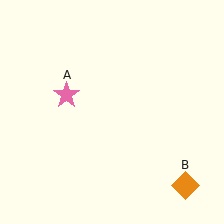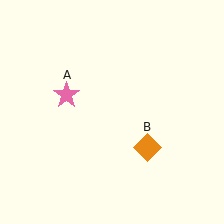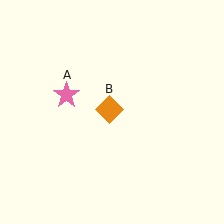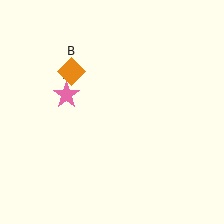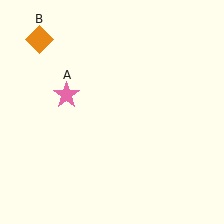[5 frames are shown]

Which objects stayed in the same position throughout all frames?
Pink star (object A) remained stationary.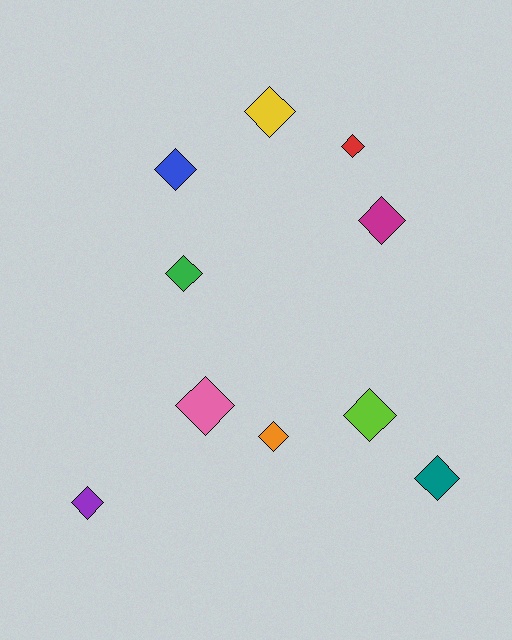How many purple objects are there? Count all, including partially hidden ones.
There is 1 purple object.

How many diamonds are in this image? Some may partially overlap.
There are 10 diamonds.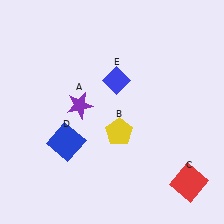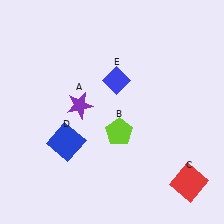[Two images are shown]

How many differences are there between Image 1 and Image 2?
There is 1 difference between the two images.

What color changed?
The pentagon (B) changed from yellow in Image 1 to lime in Image 2.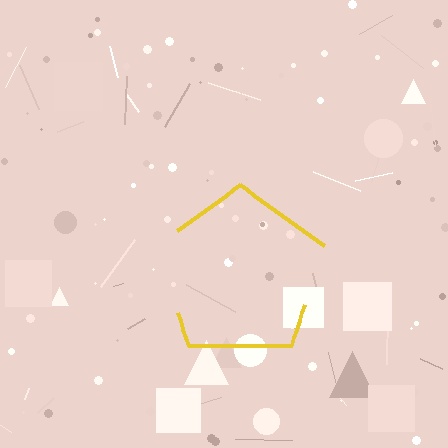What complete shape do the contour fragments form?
The contour fragments form a pentagon.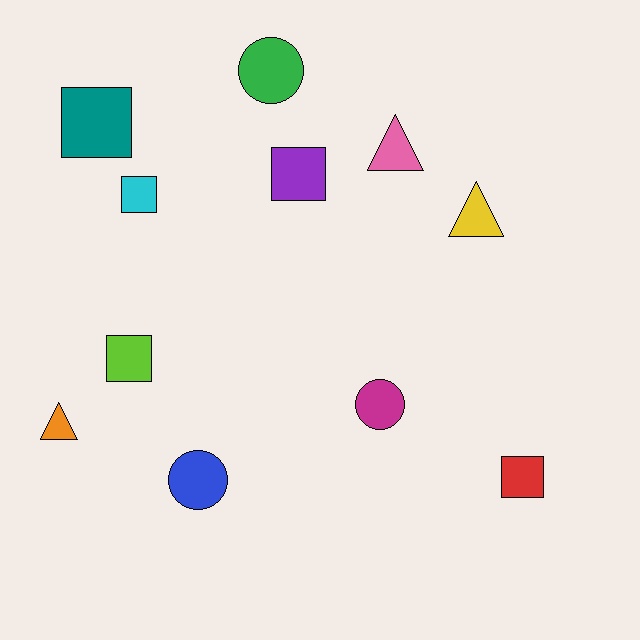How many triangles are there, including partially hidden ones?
There are 3 triangles.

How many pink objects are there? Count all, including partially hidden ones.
There is 1 pink object.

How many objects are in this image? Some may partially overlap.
There are 11 objects.